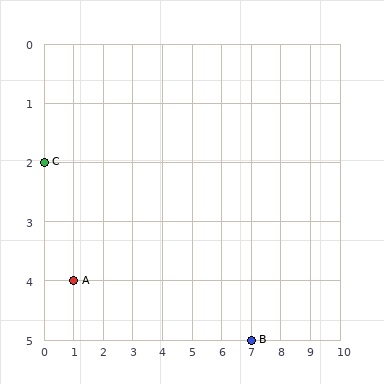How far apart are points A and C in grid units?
Points A and C are 1 column and 2 rows apart (about 2.2 grid units diagonally).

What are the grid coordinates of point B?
Point B is at grid coordinates (7, 5).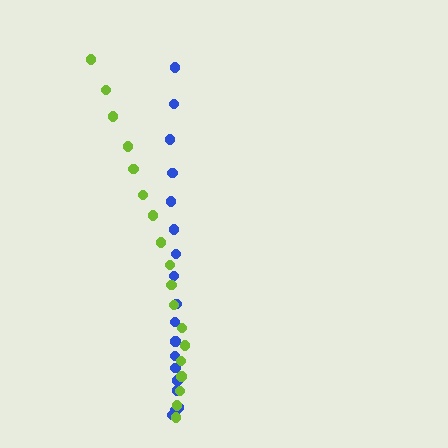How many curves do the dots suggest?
There are 2 distinct paths.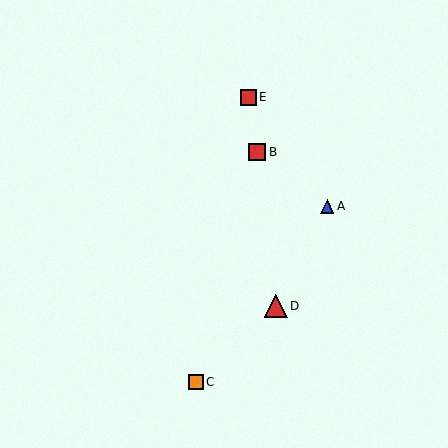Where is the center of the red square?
The center of the red square is at (249, 97).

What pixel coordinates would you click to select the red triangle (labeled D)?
Click at (276, 306) to select the red triangle D.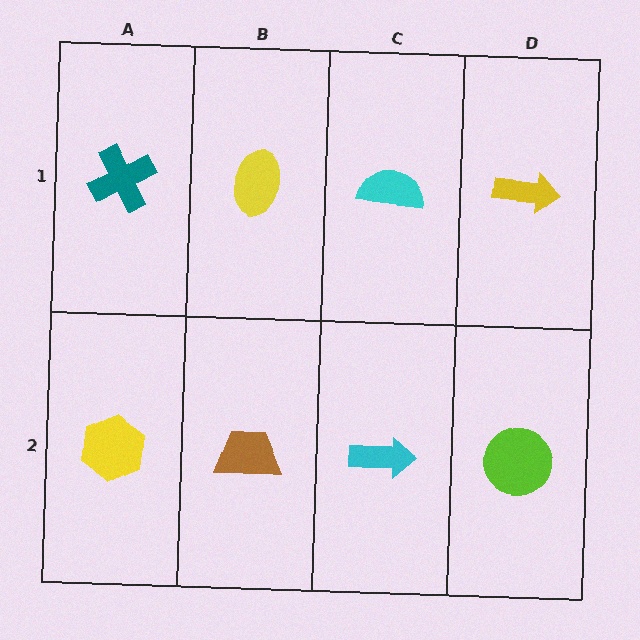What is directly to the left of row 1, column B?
A teal cross.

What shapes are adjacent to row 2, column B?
A yellow ellipse (row 1, column B), a yellow hexagon (row 2, column A), a cyan arrow (row 2, column C).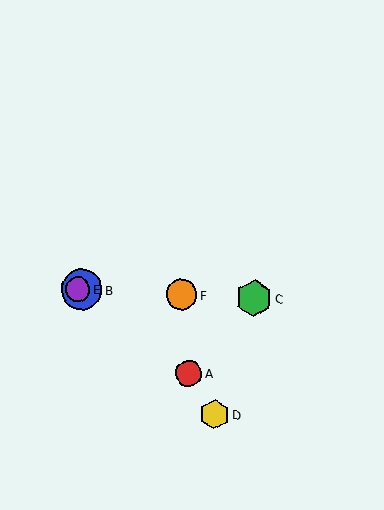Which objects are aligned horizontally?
Objects B, C, E, F are aligned horizontally.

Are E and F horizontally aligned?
Yes, both are at y≈289.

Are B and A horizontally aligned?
No, B is at y≈289 and A is at y≈373.